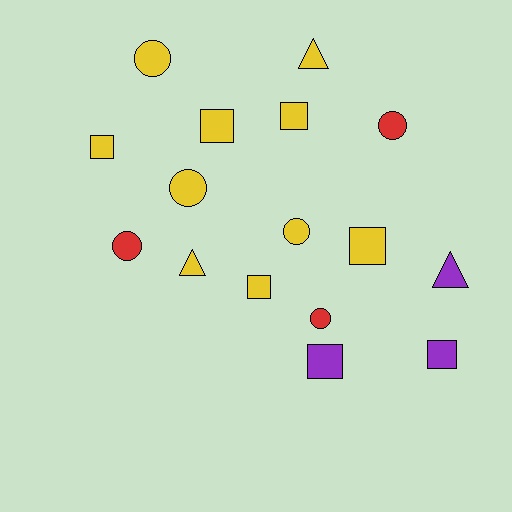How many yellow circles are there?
There are 3 yellow circles.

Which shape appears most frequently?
Square, with 7 objects.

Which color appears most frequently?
Yellow, with 10 objects.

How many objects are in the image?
There are 16 objects.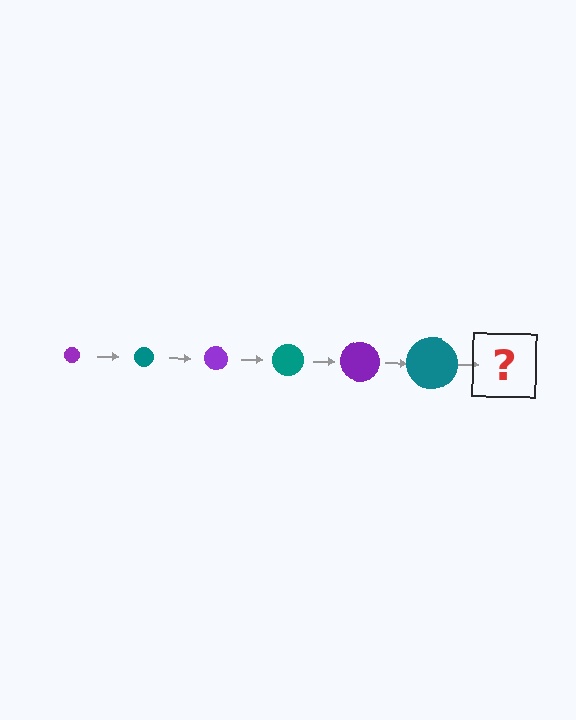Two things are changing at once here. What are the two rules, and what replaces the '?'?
The two rules are that the circle grows larger each step and the color cycles through purple and teal. The '?' should be a purple circle, larger than the previous one.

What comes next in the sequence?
The next element should be a purple circle, larger than the previous one.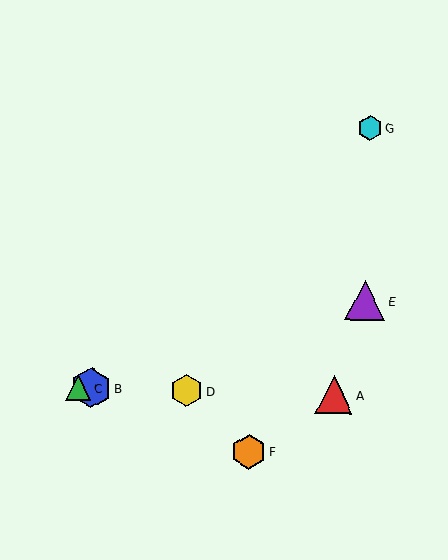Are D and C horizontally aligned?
Yes, both are at y≈391.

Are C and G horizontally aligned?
No, C is at y≈388 and G is at y≈128.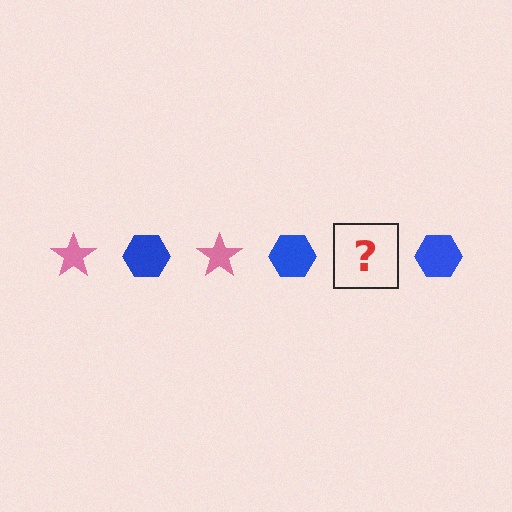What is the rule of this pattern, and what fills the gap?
The rule is that the pattern alternates between pink star and blue hexagon. The gap should be filled with a pink star.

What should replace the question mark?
The question mark should be replaced with a pink star.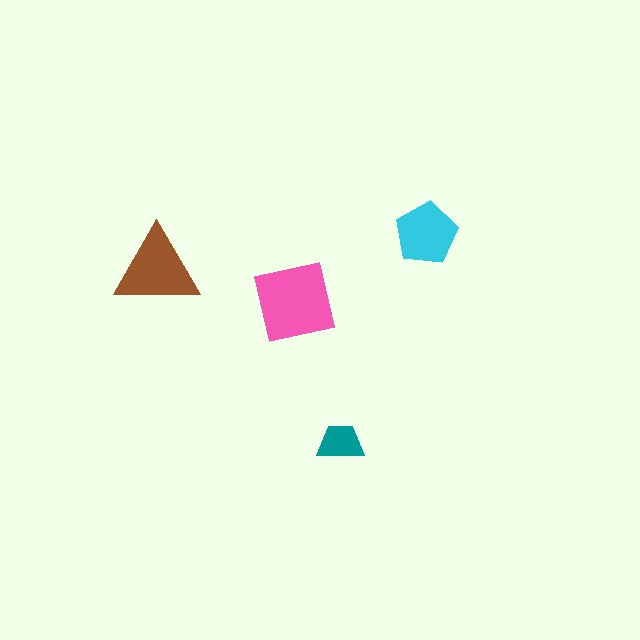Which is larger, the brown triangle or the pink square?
The pink square.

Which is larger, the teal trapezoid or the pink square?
The pink square.